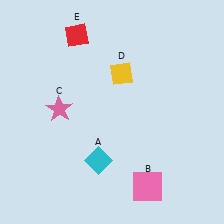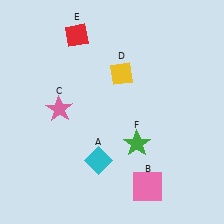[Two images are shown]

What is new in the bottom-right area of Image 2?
A green star (F) was added in the bottom-right area of Image 2.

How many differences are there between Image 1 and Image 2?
There is 1 difference between the two images.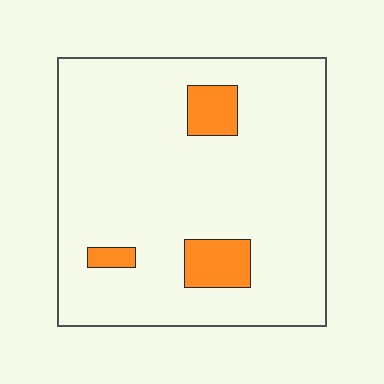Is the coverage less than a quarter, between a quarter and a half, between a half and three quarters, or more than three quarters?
Less than a quarter.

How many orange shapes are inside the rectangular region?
3.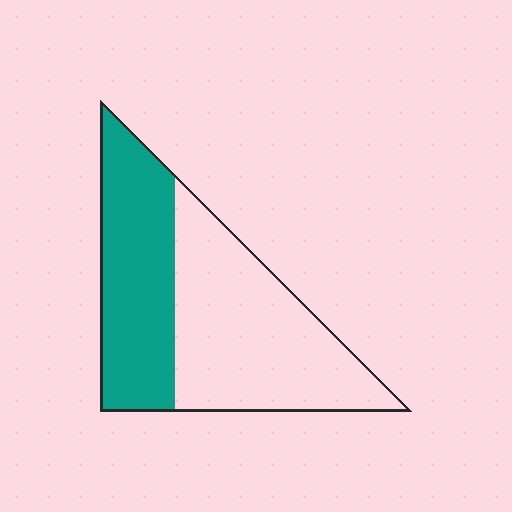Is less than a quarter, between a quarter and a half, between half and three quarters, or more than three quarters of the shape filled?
Between a quarter and a half.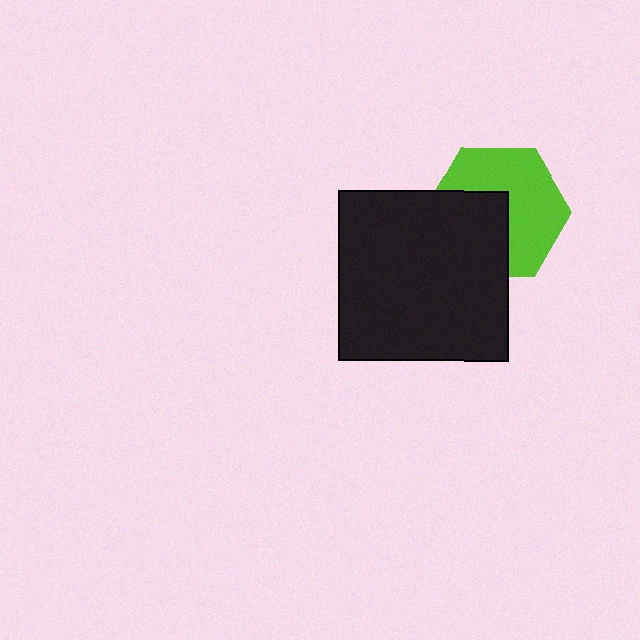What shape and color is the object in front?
The object in front is a black square.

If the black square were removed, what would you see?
You would see the complete lime hexagon.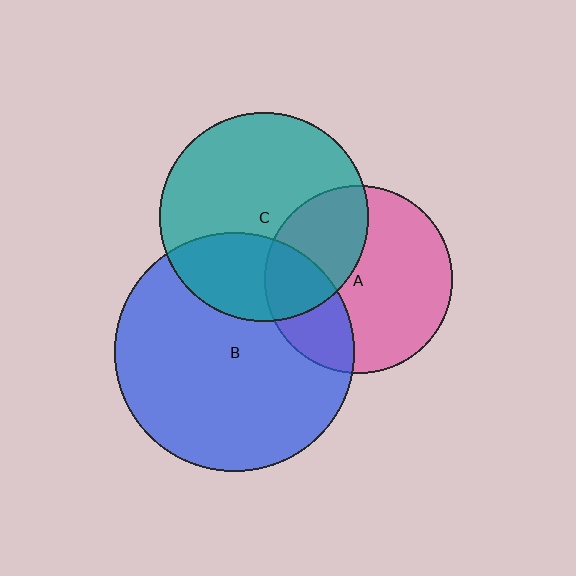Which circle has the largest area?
Circle B (blue).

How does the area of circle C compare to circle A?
Approximately 1.2 times.